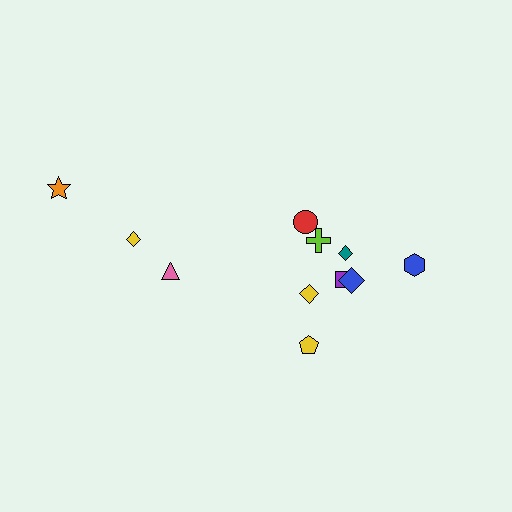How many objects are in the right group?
There are 8 objects.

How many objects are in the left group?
There are 3 objects.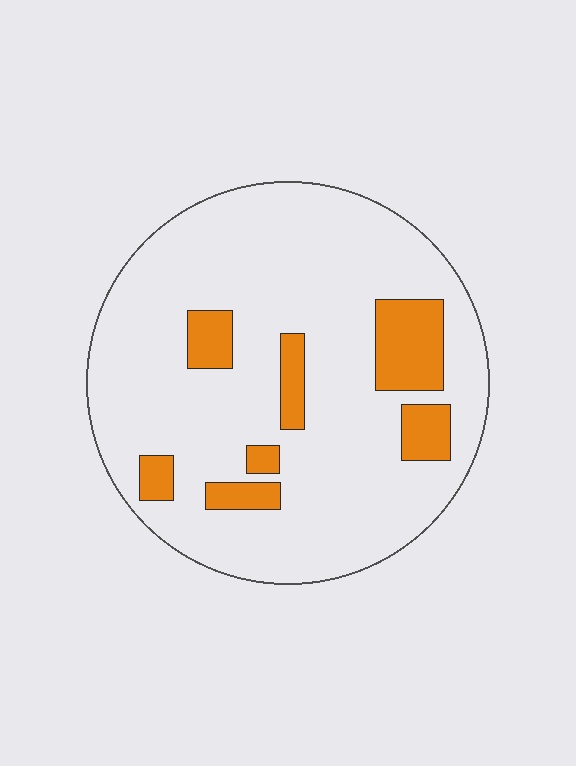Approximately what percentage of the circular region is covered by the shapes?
Approximately 15%.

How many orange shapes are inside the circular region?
7.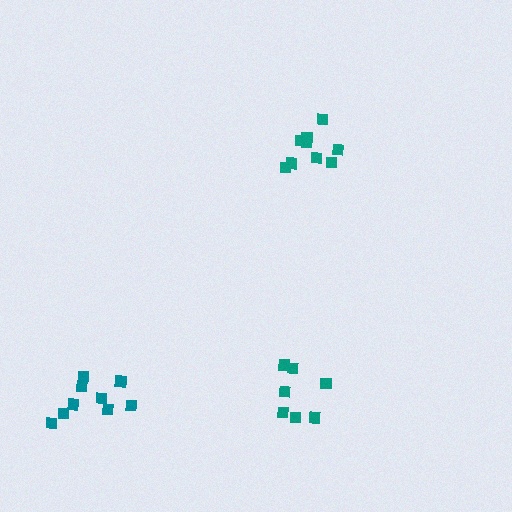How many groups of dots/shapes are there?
There are 3 groups.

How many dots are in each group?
Group 1: 9 dots, Group 2: 7 dots, Group 3: 9 dots (25 total).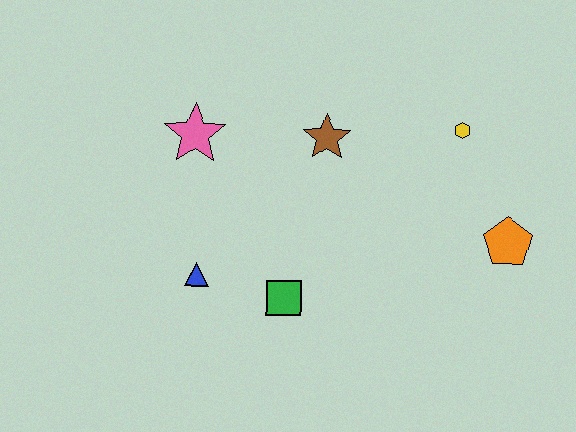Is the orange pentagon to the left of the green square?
No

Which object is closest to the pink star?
The brown star is closest to the pink star.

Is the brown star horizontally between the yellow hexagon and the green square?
Yes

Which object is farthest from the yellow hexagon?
The blue triangle is farthest from the yellow hexagon.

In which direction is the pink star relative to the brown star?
The pink star is to the left of the brown star.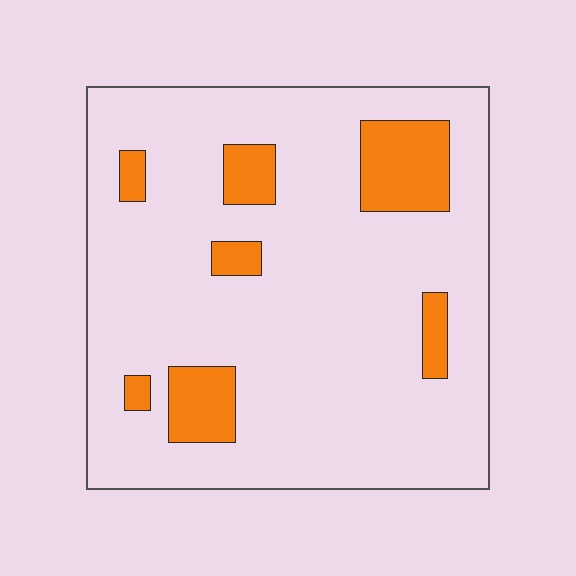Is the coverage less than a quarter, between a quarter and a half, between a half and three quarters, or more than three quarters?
Less than a quarter.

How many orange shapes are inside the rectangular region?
7.